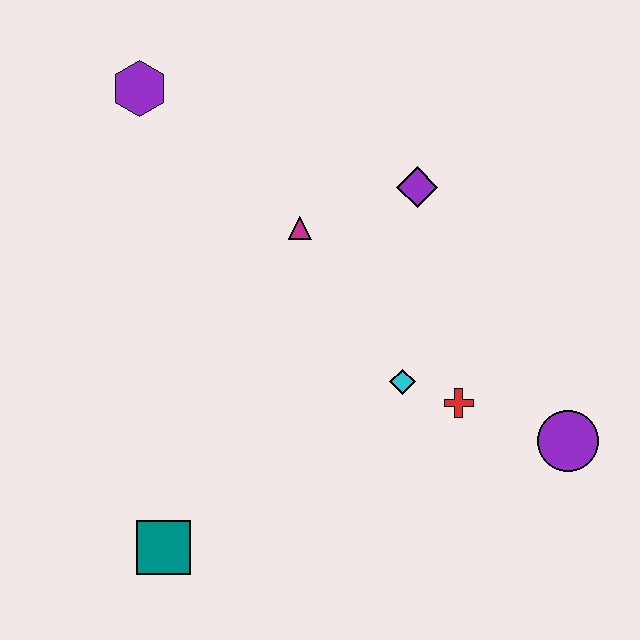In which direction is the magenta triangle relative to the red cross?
The magenta triangle is above the red cross.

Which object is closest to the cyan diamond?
The red cross is closest to the cyan diamond.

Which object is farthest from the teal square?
The purple hexagon is farthest from the teal square.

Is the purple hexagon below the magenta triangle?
No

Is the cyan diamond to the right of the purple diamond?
No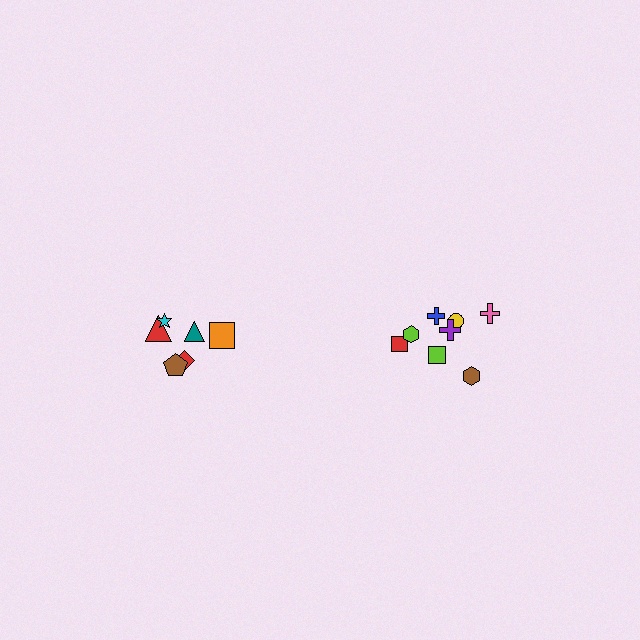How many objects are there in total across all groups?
There are 14 objects.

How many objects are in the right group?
There are 8 objects.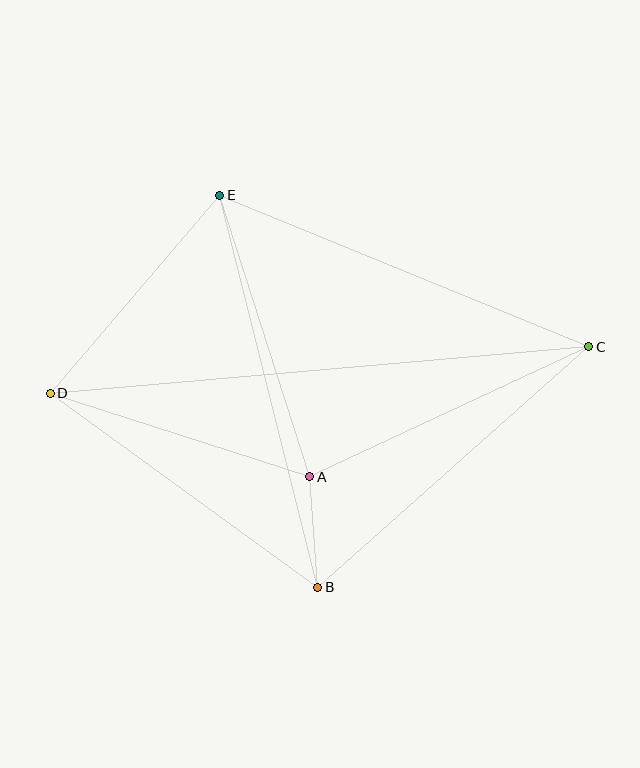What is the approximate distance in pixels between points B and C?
The distance between B and C is approximately 362 pixels.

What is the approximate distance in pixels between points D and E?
The distance between D and E is approximately 261 pixels.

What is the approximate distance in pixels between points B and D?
The distance between B and D is approximately 330 pixels.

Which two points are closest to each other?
Points A and B are closest to each other.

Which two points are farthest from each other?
Points C and D are farthest from each other.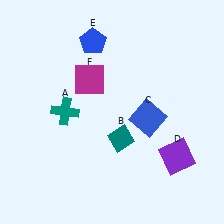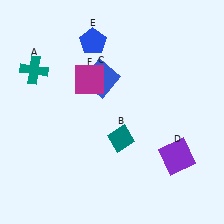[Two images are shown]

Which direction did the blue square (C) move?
The blue square (C) moved left.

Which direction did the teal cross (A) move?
The teal cross (A) moved up.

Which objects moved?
The objects that moved are: the teal cross (A), the blue square (C).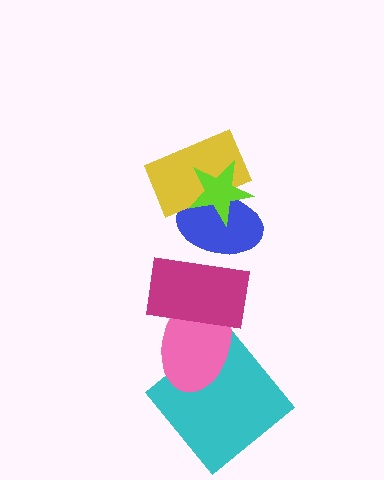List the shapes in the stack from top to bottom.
From top to bottom: the lime star, the yellow rectangle, the blue ellipse, the magenta rectangle, the pink ellipse, the cyan diamond.